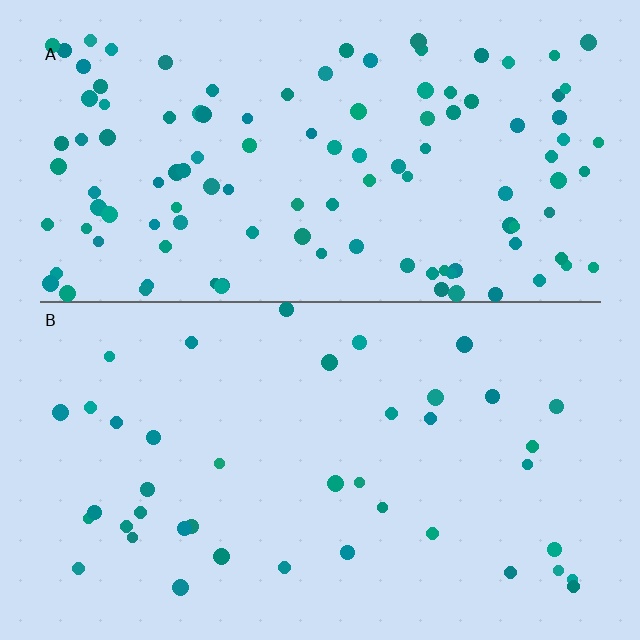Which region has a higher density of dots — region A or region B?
A (the top).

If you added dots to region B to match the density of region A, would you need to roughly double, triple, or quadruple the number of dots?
Approximately triple.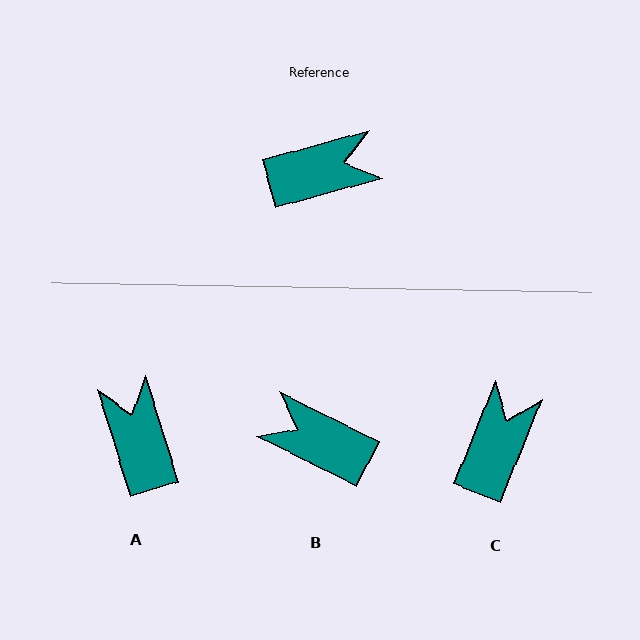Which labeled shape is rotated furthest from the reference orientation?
B, about 138 degrees away.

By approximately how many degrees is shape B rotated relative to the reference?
Approximately 138 degrees counter-clockwise.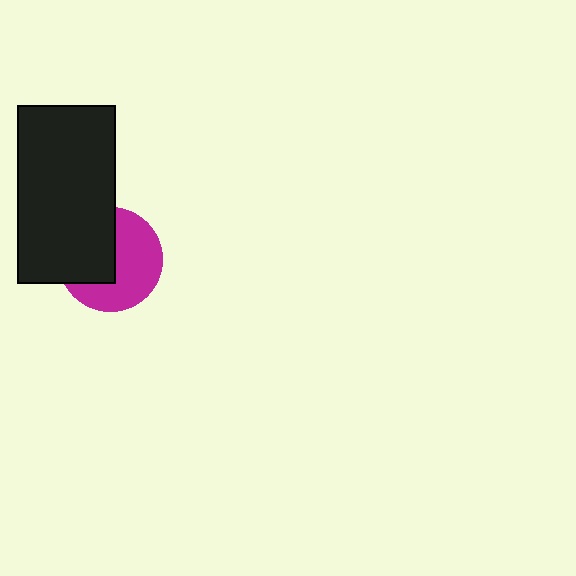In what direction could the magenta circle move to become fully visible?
The magenta circle could move right. That would shift it out from behind the black rectangle entirely.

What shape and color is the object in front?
The object in front is a black rectangle.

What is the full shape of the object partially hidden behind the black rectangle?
The partially hidden object is a magenta circle.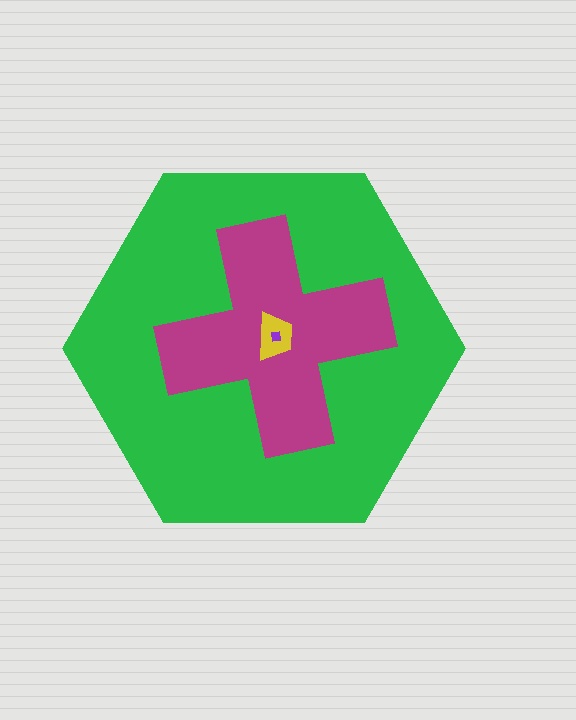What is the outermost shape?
The green hexagon.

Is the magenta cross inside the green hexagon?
Yes.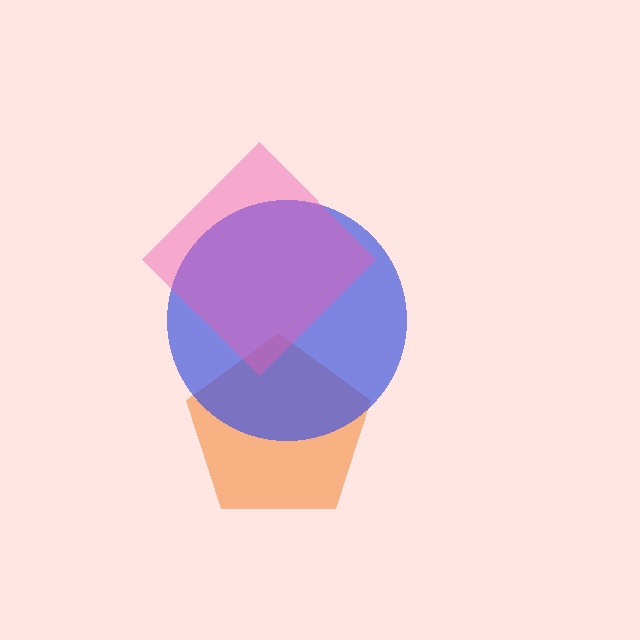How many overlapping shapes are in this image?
There are 3 overlapping shapes in the image.